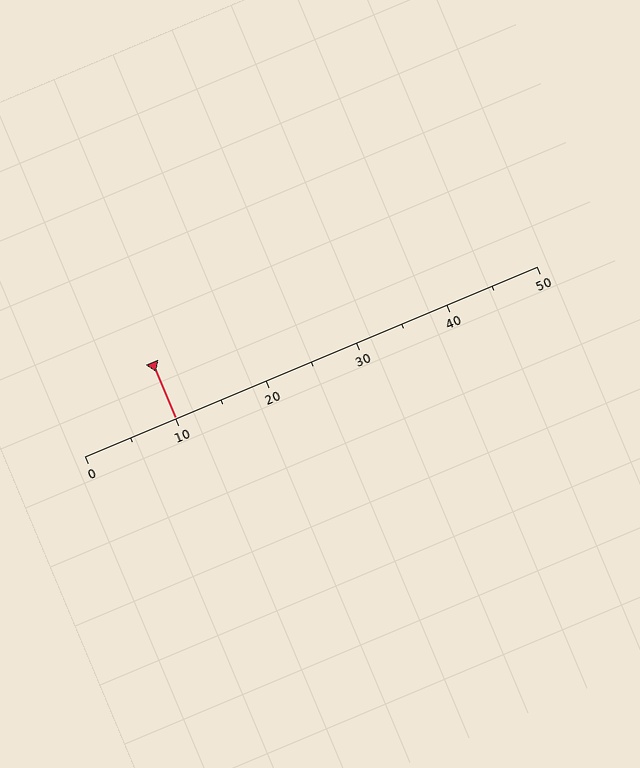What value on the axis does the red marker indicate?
The marker indicates approximately 10.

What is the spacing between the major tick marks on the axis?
The major ticks are spaced 10 apart.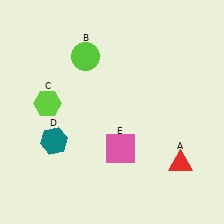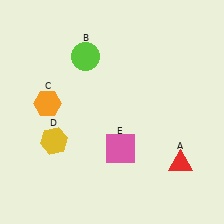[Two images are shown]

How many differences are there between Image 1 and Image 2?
There are 2 differences between the two images.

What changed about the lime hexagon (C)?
In Image 1, C is lime. In Image 2, it changed to orange.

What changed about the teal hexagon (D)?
In Image 1, D is teal. In Image 2, it changed to yellow.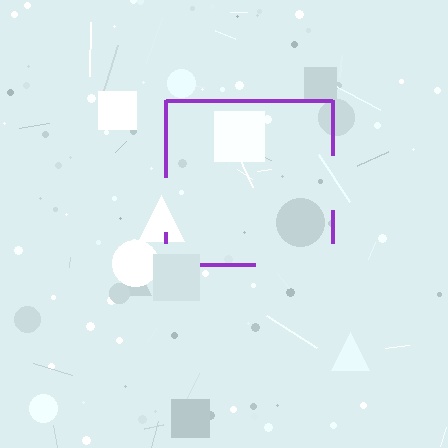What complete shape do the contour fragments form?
The contour fragments form a square.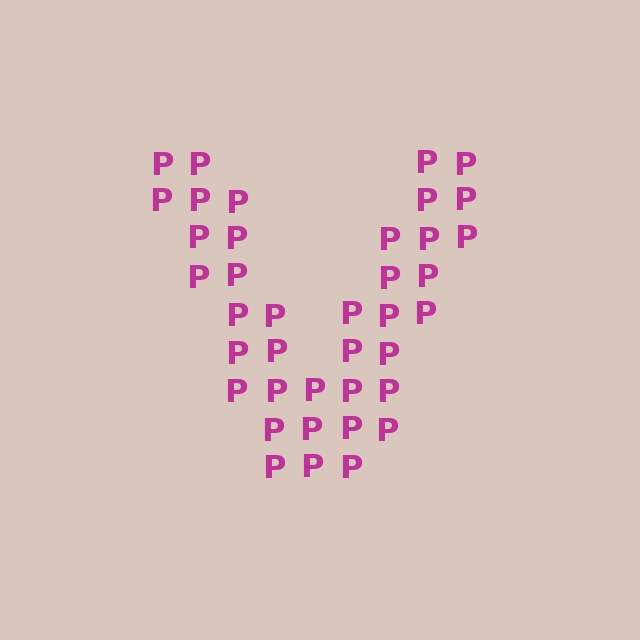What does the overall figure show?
The overall figure shows the letter V.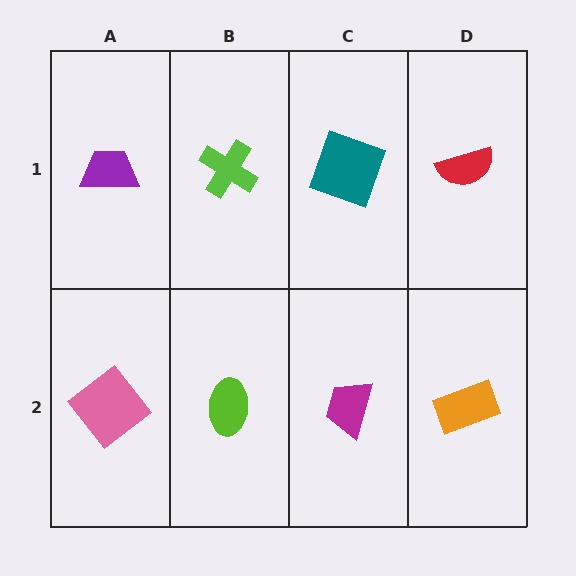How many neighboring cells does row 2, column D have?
2.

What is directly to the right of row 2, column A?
A lime ellipse.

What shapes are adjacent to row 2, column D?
A red semicircle (row 1, column D), a magenta trapezoid (row 2, column C).